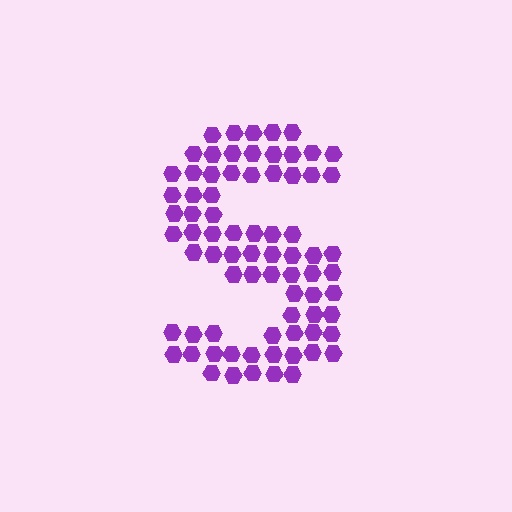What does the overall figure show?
The overall figure shows the letter S.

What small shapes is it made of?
It is made of small hexagons.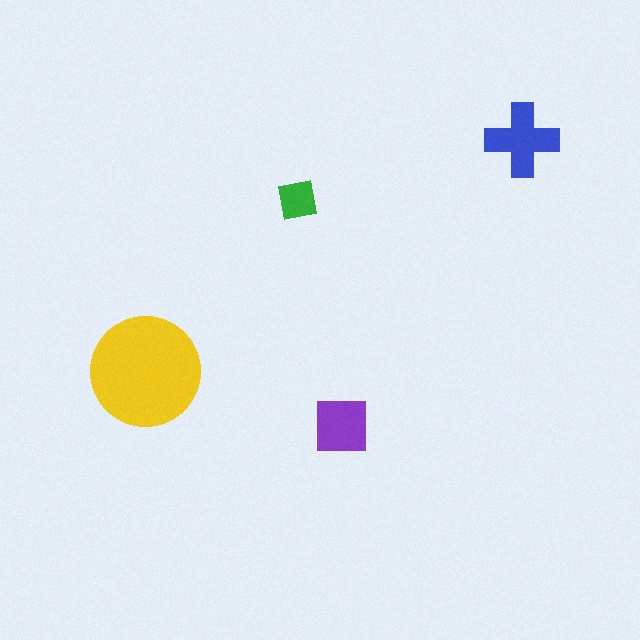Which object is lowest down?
The purple square is bottommost.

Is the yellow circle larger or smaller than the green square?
Larger.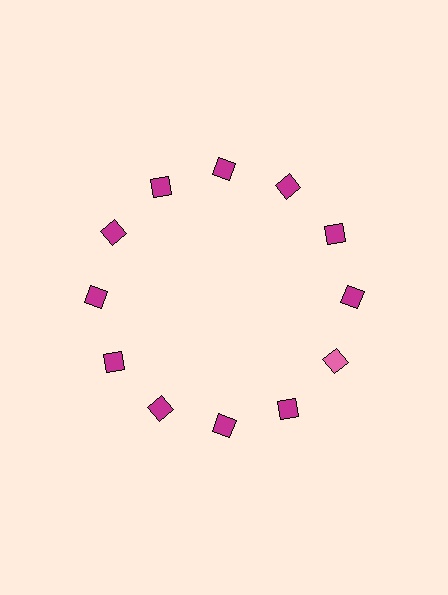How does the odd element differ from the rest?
It has a different color: pink instead of magenta.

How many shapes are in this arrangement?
There are 12 shapes arranged in a ring pattern.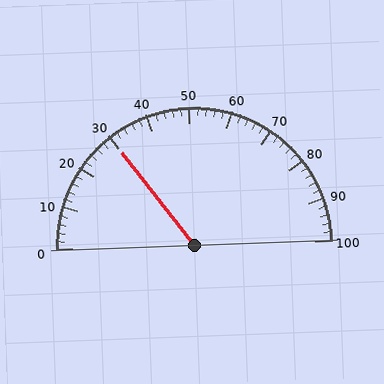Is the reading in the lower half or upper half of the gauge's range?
The reading is in the lower half of the range (0 to 100).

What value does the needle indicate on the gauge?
The needle indicates approximately 30.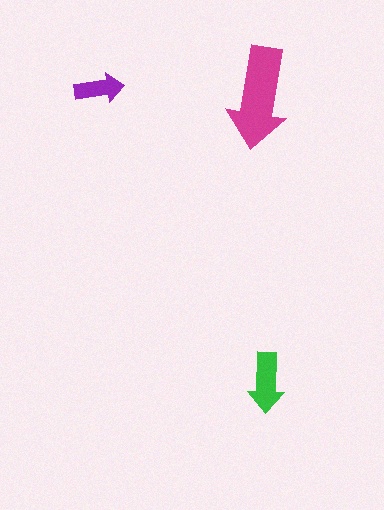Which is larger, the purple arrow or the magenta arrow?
The magenta one.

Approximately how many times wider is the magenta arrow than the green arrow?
About 1.5 times wider.